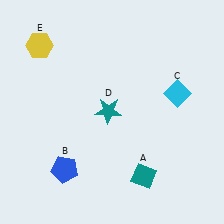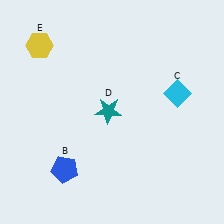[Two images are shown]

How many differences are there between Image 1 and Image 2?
There is 1 difference between the two images.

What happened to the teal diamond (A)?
The teal diamond (A) was removed in Image 2. It was in the bottom-right area of Image 1.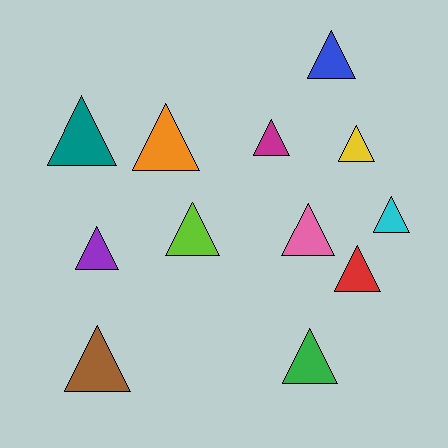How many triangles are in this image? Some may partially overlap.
There are 12 triangles.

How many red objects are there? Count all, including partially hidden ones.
There is 1 red object.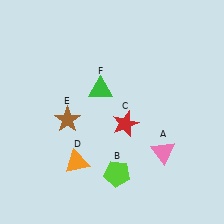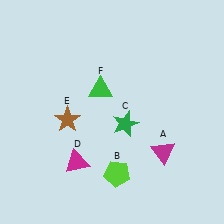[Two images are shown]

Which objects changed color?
A changed from pink to magenta. C changed from red to green. D changed from orange to magenta.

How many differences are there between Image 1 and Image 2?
There are 3 differences between the two images.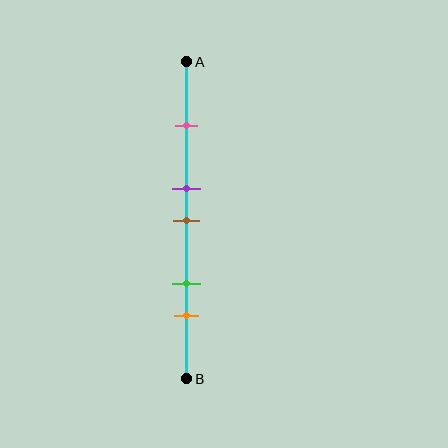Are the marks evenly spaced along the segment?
No, the marks are not evenly spaced.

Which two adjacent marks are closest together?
The purple and brown marks are the closest adjacent pair.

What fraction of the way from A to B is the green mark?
The green mark is approximately 70% (0.7) of the way from A to B.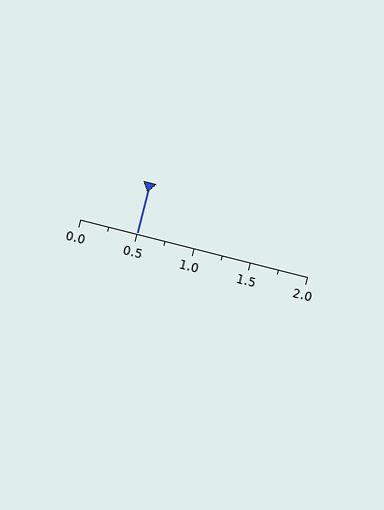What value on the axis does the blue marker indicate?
The marker indicates approximately 0.5.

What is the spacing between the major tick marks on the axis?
The major ticks are spaced 0.5 apart.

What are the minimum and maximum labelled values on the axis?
The axis runs from 0.0 to 2.0.